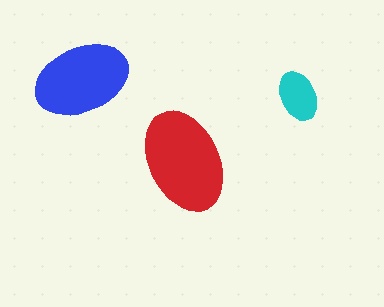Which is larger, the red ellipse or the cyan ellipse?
The red one.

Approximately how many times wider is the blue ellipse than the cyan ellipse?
About 2 times wider.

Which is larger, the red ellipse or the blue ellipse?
The red one.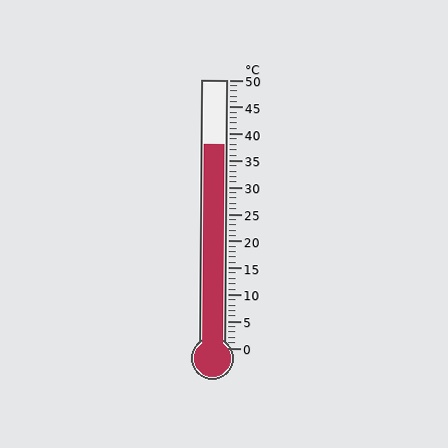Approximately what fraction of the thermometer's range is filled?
The thermometer is filled to approximately 75% of its range.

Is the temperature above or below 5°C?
The temperature is above 5°C.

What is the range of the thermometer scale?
The thermometer scale ranges from 0°C to 50°C.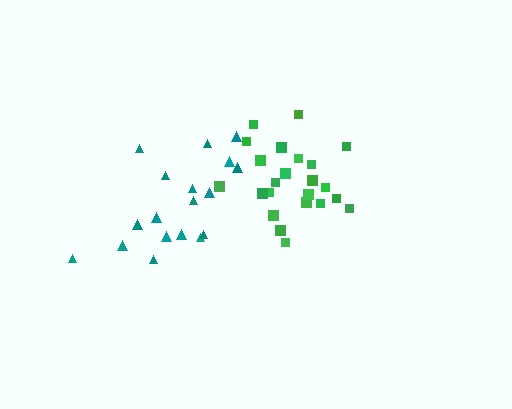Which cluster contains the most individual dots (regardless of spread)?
Green (23).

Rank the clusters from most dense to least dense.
green, teal.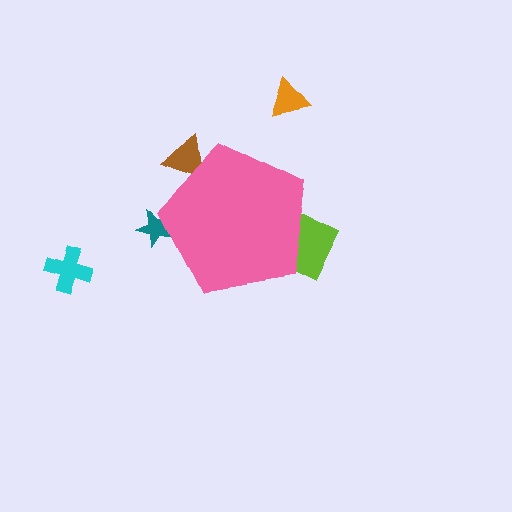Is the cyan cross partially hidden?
No, the cyan cross is fully visible.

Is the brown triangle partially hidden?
Yes, the brown triangle is partially hidden behind the pink pentagon.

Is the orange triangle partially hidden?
No, the orange triangle is fully visible.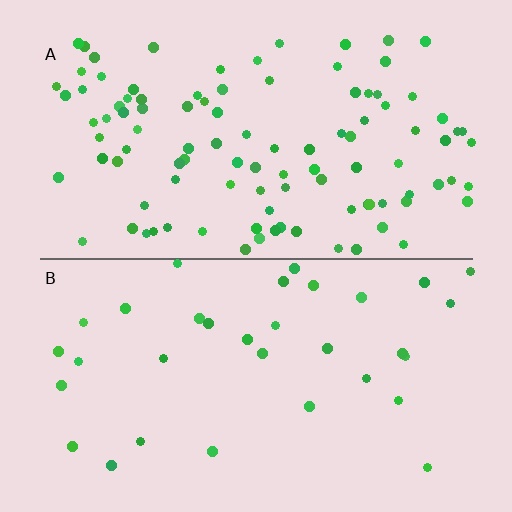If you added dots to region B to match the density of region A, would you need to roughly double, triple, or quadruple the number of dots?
Approximately triple.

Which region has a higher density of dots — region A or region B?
A (the top).